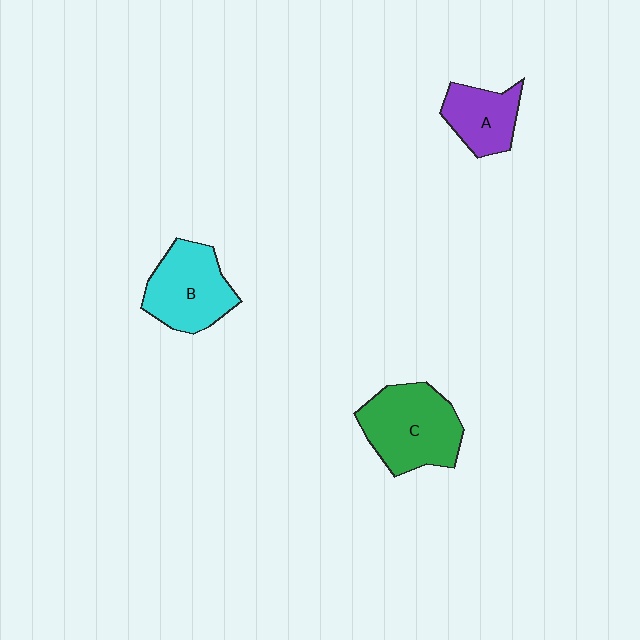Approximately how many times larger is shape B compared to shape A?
Approximately 1.4 times.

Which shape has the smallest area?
Shape A (purple).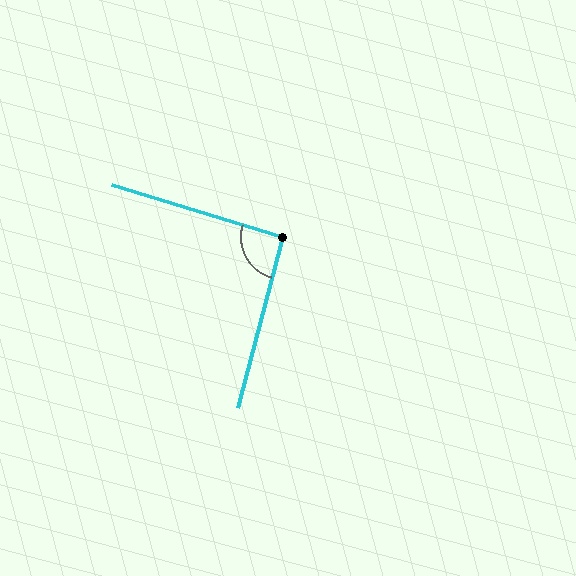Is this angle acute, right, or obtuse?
It is approximately a right angle.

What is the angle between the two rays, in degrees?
Approximately 92 degrees.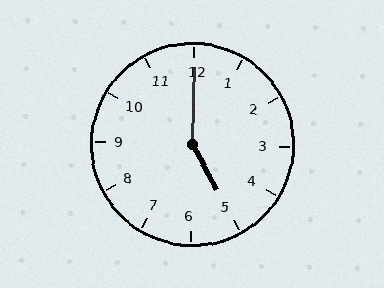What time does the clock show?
5:00.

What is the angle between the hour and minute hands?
Approximately 150 degrees.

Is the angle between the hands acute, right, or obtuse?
It is obtuse.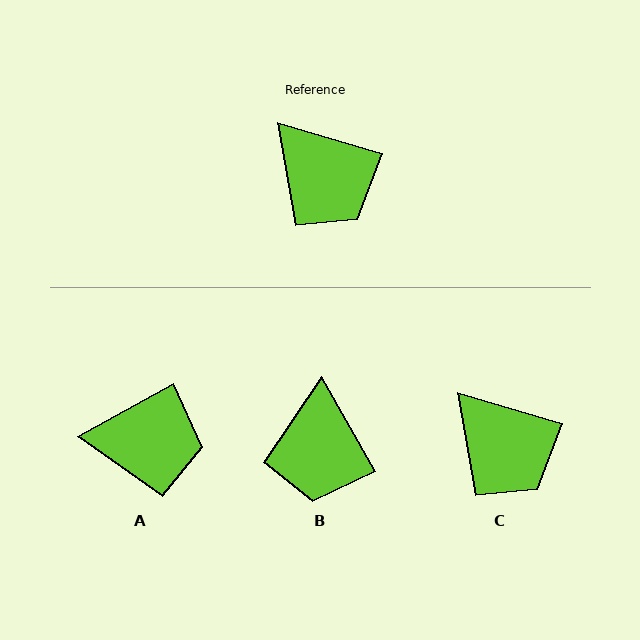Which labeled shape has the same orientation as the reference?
C.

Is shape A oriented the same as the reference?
No, it is off by about 45 degrees.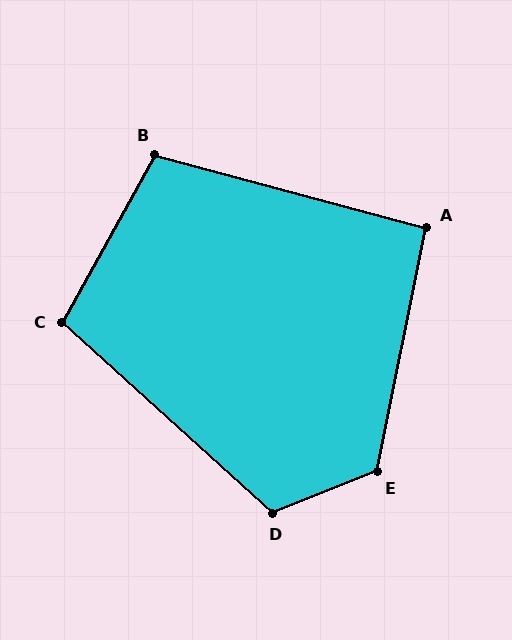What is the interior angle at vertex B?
Approximately 104 degrees (obtuse).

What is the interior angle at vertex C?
Approximately 103 degrees (obtuse).